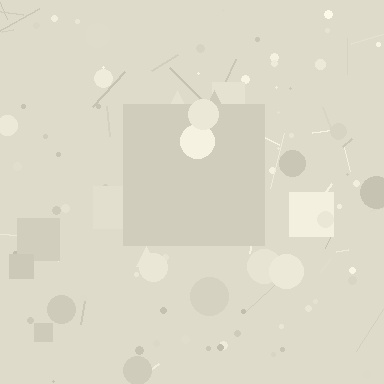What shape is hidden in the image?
A square is hidden in the image.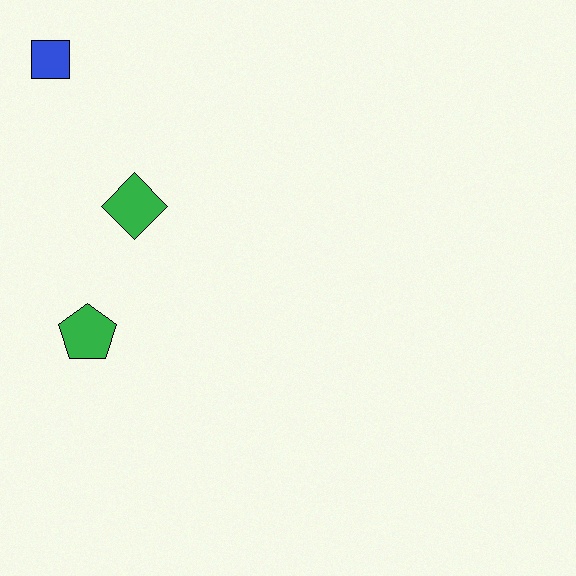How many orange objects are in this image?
There are no orange objects.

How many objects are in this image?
There are 3 objects.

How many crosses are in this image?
There are no crosses.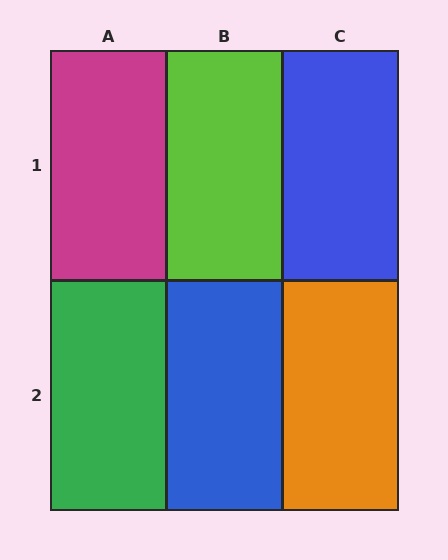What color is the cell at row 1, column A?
Magenta.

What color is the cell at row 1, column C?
Blue.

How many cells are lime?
1 cell is lime.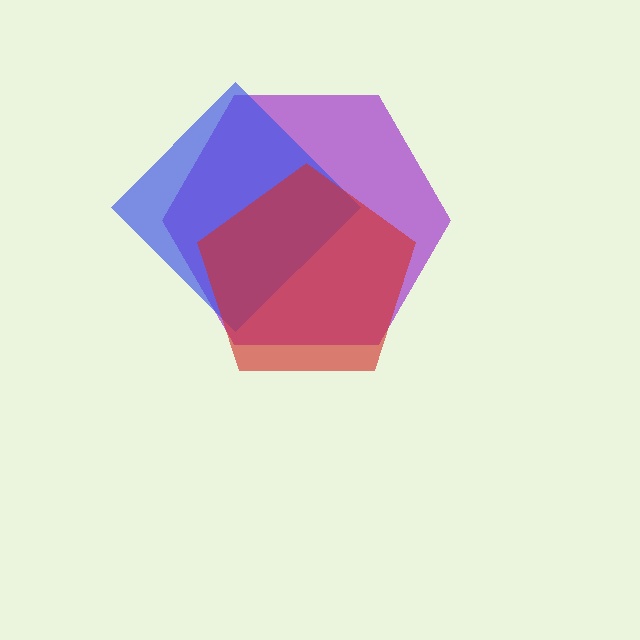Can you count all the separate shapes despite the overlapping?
Yes, there are 3 separate shapes.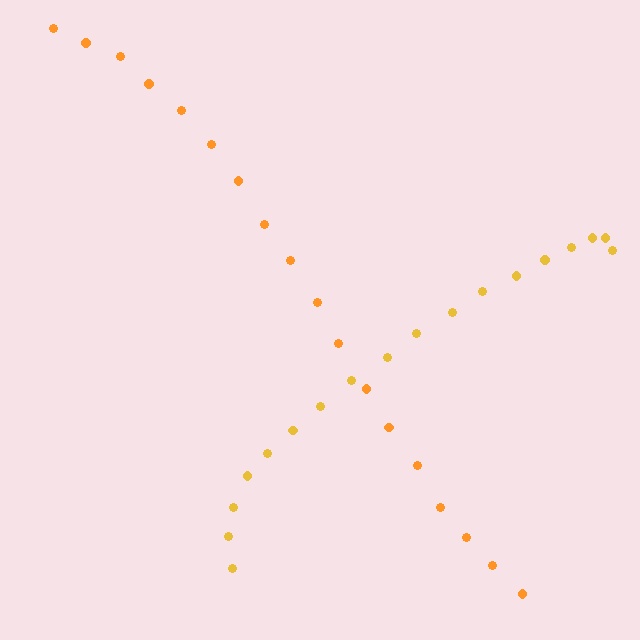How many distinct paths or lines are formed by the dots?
There are 2 distinct paths.